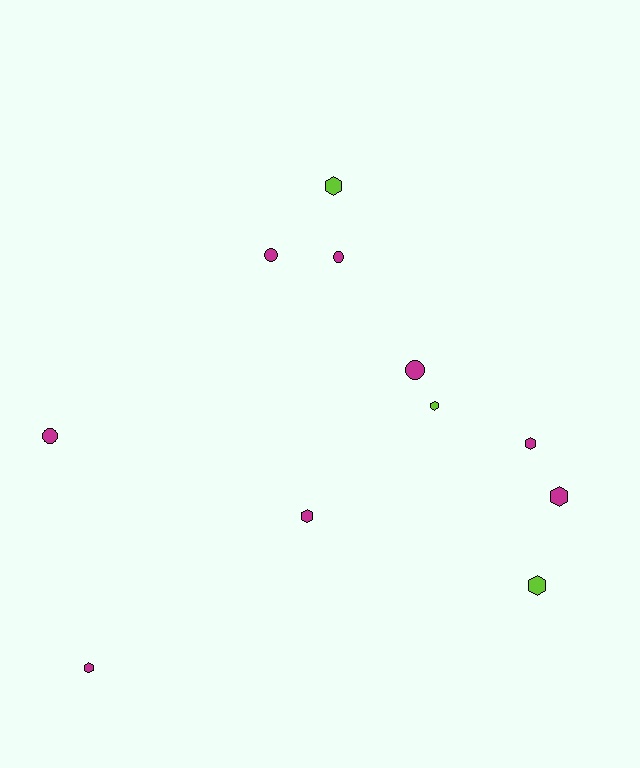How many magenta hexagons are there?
There are 4 magenta hexagons.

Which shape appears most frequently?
Hexagon, with 7 objects.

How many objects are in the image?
There are 11 objects.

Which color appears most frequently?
Magenta, with 8 objects.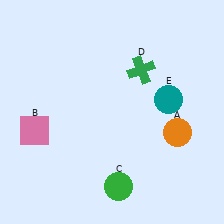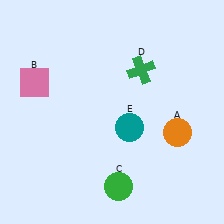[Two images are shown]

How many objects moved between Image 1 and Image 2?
2 objects moved between the two images.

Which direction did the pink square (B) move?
The pink square (B) moved up.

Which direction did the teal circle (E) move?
The teal circle (E) moved left.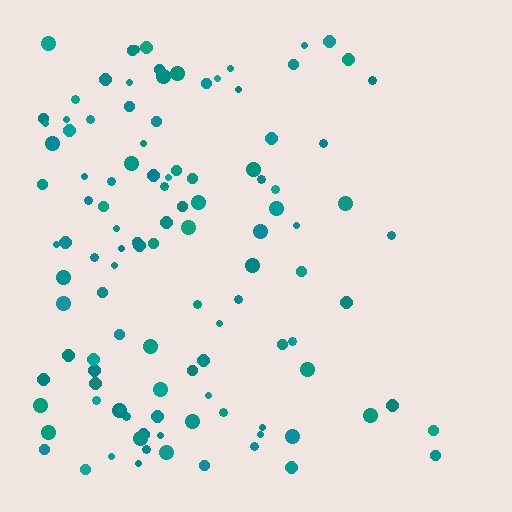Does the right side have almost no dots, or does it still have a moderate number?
Still a moderate number, just noticeably fewer than the left.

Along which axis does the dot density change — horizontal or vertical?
Horizontal.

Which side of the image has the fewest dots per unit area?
The right.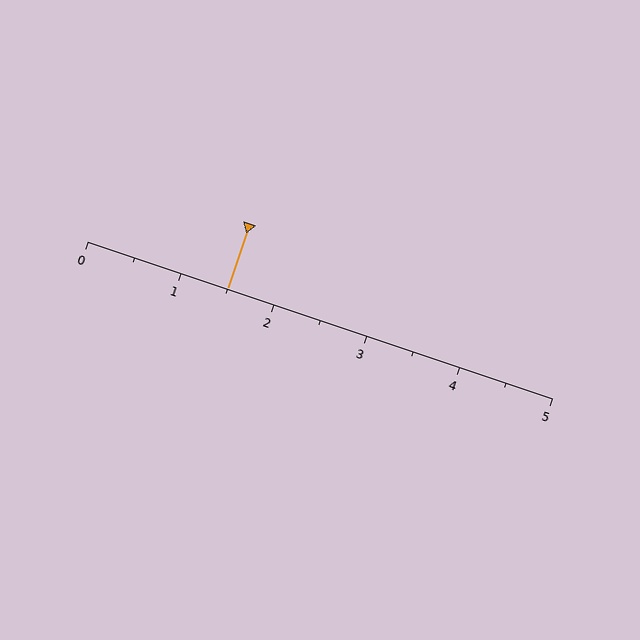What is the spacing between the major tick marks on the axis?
The major ticks are spaced 1 apart.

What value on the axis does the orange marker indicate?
The marker indicates approximately 1.5.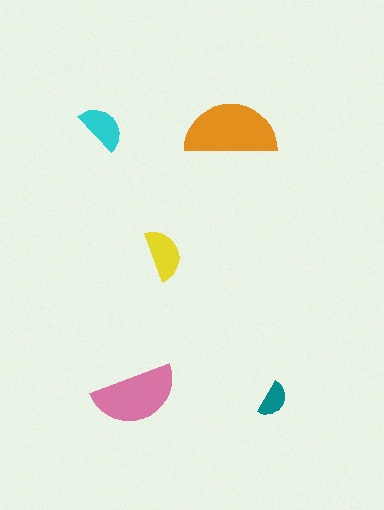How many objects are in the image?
There are 5 objects in the image.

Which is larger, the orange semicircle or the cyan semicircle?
The orange one.